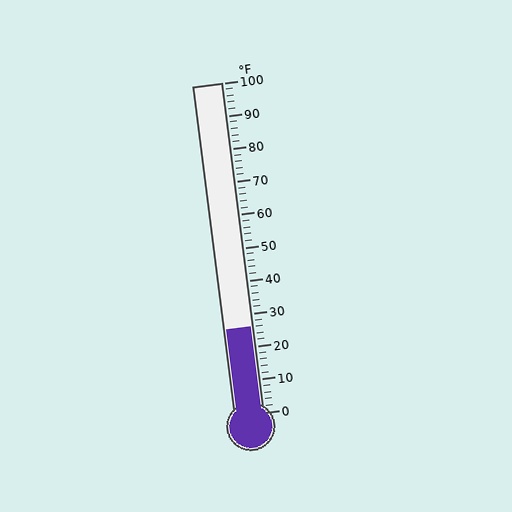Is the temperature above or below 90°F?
The temperature is below 90°F.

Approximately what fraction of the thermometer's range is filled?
The thermometer is filled to approximately 25% of its range.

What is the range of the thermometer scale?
The thermometer scale ranges from 0°F to 100°F.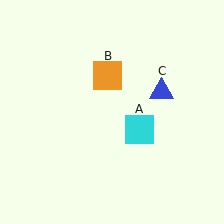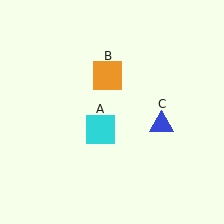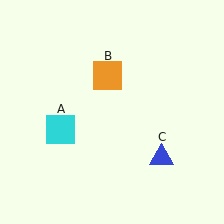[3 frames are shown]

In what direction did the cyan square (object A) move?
The cyan square (object A) moved left.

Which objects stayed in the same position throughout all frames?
Orange square (object B) remained stationary.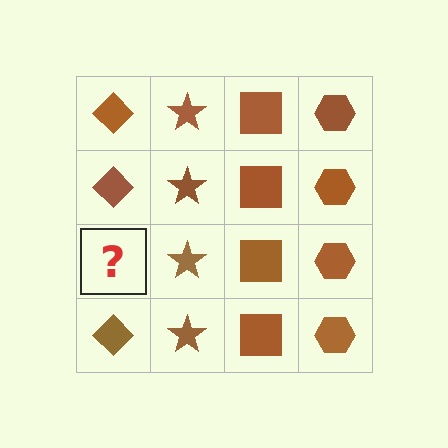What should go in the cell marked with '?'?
The missing cell should contain a brown diamond.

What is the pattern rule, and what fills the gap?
The rule is that each column has a consistent shape. The gap should be filled with a brown diamond.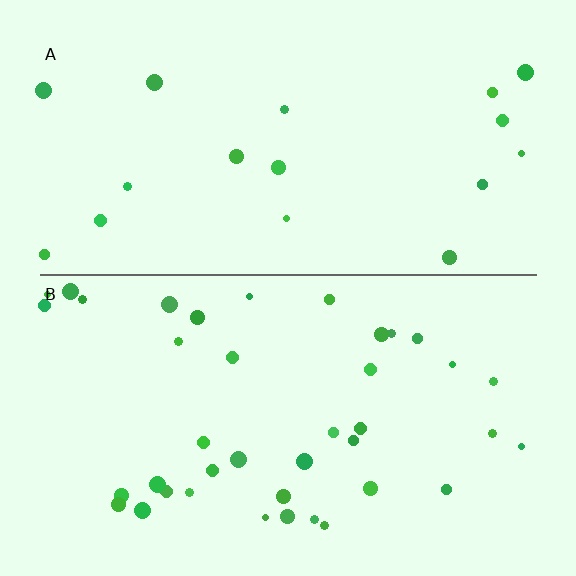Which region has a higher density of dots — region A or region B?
B (the bottom).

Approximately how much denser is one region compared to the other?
Approximately 2.3× — region B over region A.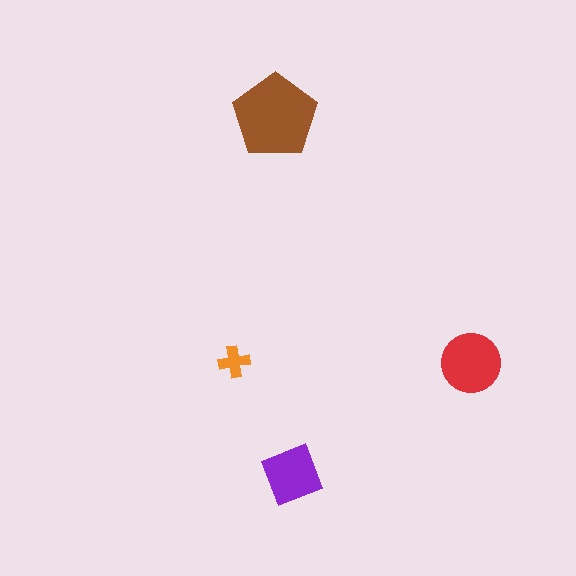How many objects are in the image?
There are 4 objects in the image.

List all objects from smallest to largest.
The orange cross, the purple diamond, the red circle, the brown pentagon.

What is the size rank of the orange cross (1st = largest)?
4th.